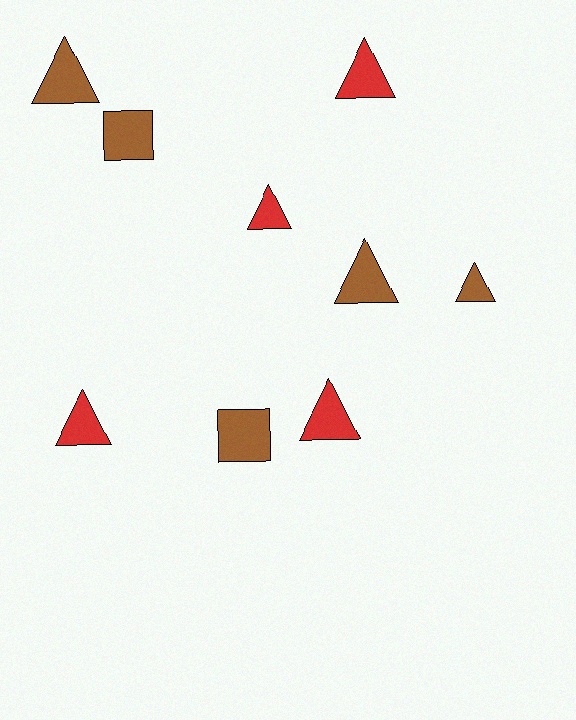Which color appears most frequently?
Brown, with 5 objects.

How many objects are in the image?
There are 9 objects.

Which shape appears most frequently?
Triangle, with 7 objects.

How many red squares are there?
There are no red squares.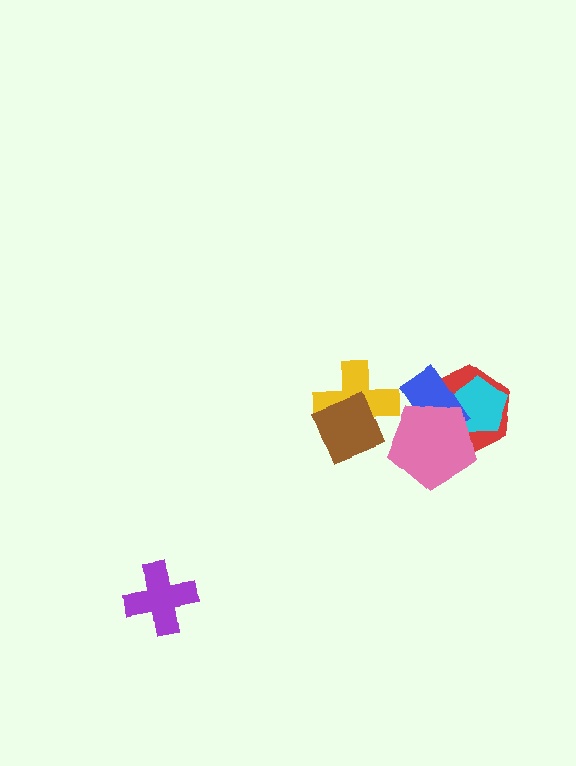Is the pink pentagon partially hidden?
No, no other shape covers it.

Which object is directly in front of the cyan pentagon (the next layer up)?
The blue rectangle is directly in front of the cyan pentagon.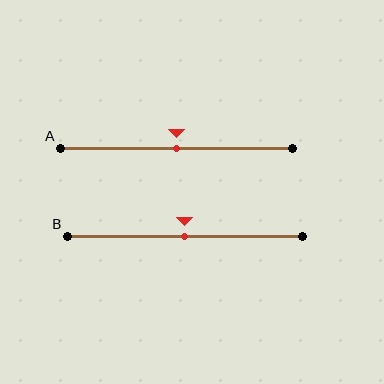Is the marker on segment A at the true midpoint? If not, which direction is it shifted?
Yes, the marker on segment A is at the true midpoint.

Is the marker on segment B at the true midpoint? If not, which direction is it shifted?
Yes, the marker on segment B is at the true midpoint.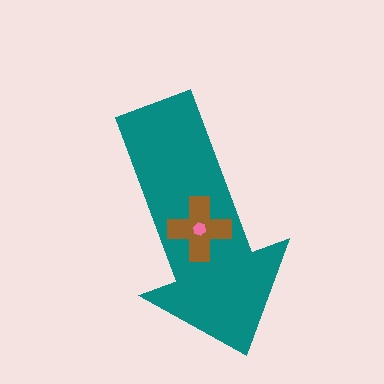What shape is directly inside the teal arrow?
The brown cross.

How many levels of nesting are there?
3.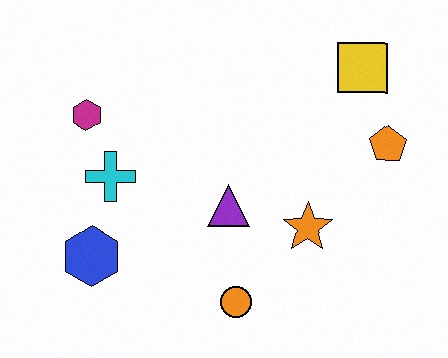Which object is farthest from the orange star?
The magenta hexagon is farthest from the orange star.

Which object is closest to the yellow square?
The orange pentagon is closest to the yellow square.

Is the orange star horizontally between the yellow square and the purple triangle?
Yes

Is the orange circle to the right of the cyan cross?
Yes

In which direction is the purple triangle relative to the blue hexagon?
The purple triangle is to the right of the blue hexagon.